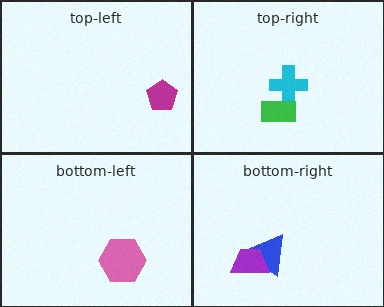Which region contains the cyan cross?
The top-right region.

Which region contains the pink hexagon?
The bottom-left region.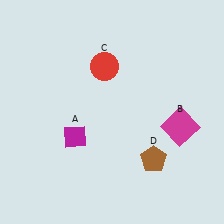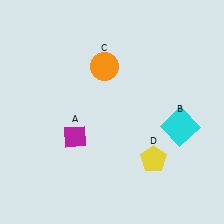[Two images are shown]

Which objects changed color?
B changed from magenta to cyan. C changed from red to orange. D changed from brown to yellow.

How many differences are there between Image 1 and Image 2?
There are 3 differences between the two images.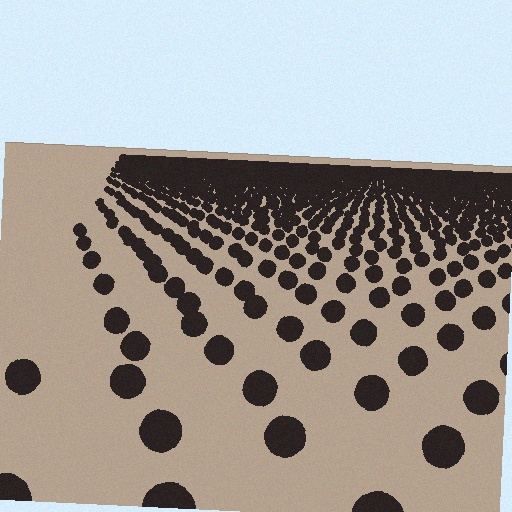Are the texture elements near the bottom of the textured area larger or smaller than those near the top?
Larger. Near the bottom, elements are closer to the viewer and appear at a bigger on-screen size.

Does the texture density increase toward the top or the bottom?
Density increases toward the top.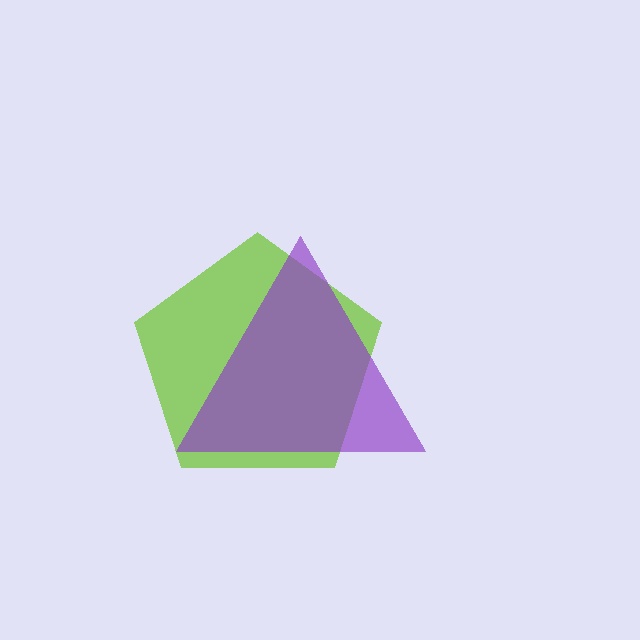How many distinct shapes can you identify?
There are 2 distinct shapes: a lime pentagon, a purple triangle.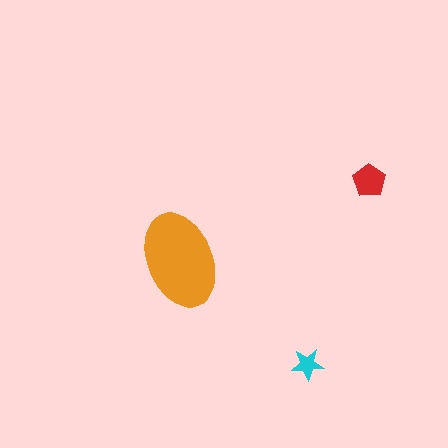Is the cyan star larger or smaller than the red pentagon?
Smaller.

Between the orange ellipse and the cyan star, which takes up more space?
The orange ellipse.